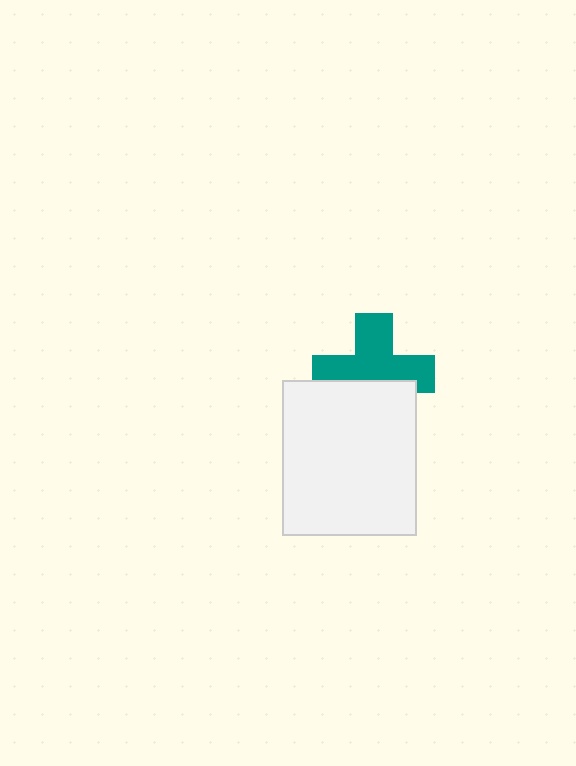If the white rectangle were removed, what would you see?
You would see the complete teal cross.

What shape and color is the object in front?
The object in front is a white rectangle.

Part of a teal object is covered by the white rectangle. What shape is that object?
It is a cross.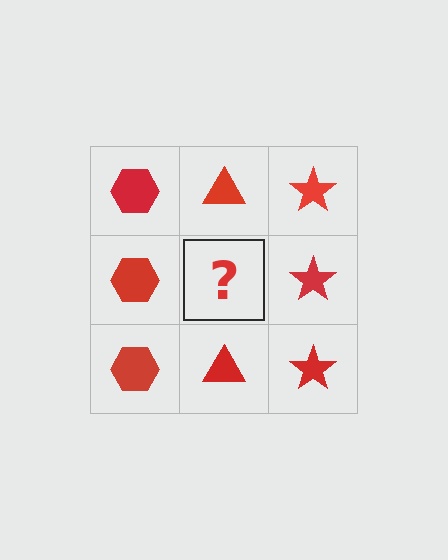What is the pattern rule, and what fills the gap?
The rule is that each column has a consistent shape. The gap should be filled with a red triangle.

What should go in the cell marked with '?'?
The missing cell should contain a red triangle.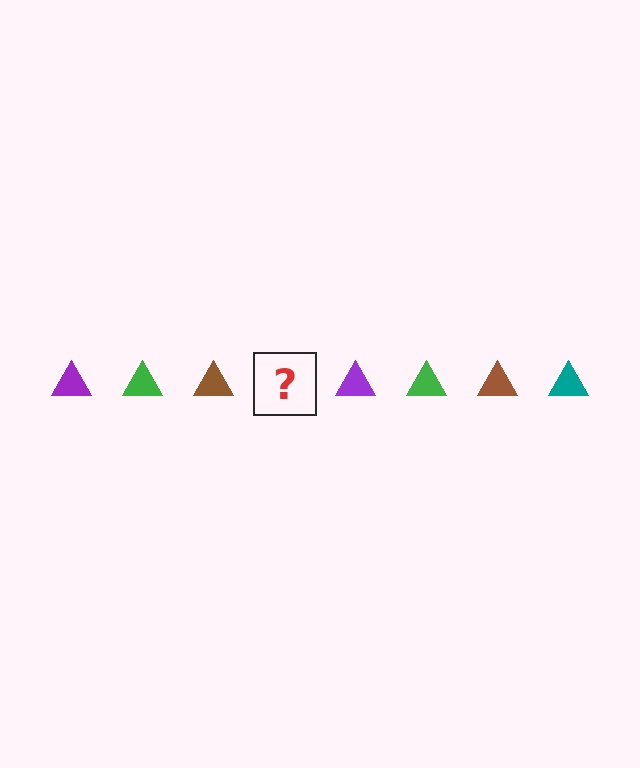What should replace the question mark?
The question mark should be replaced with a teal triangle.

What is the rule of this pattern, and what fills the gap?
The rule is that the pattern cycles through purple, green, brown, teal triangles. The gap should be filled with a teal triangle.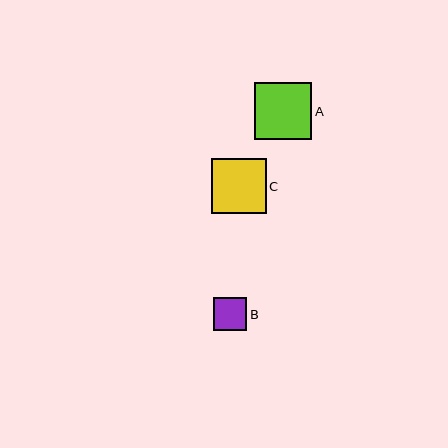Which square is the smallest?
Square B is the smallest with a size of approximately 33 pixels.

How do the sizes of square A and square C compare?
Square A and square C are approximately the same size.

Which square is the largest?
Square A is the largest with a size of approximately 57 pixels.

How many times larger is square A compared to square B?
Square A is approximately 1.7 times the size of square B.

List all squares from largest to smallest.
From largest to smallest: A, C, B.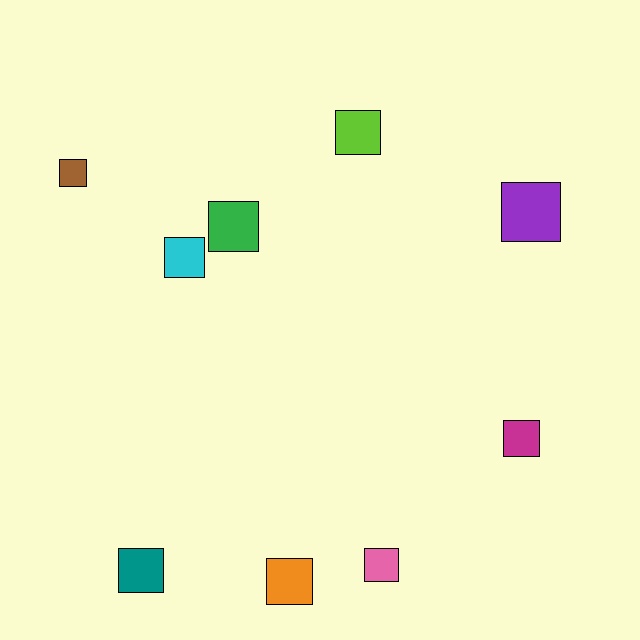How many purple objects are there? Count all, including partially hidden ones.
There is 1 purple object.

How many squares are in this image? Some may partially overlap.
There are 9 squares.